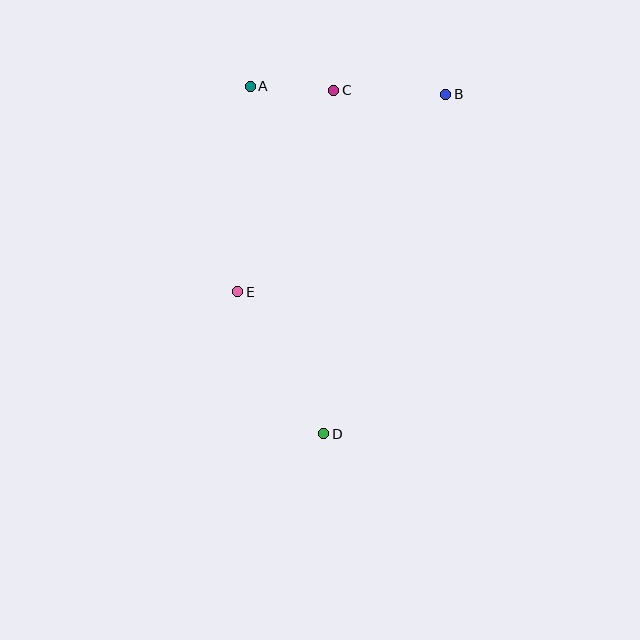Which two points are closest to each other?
Points A and C are closest to each other.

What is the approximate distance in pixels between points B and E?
The distance between B and E is approximately 286 pixels.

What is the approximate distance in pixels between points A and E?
The distance between A and E is approximately 206 pixels.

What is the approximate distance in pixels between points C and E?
The distance between C and E is approximately 223 pixels.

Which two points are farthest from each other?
Points B and D are farthest from each other.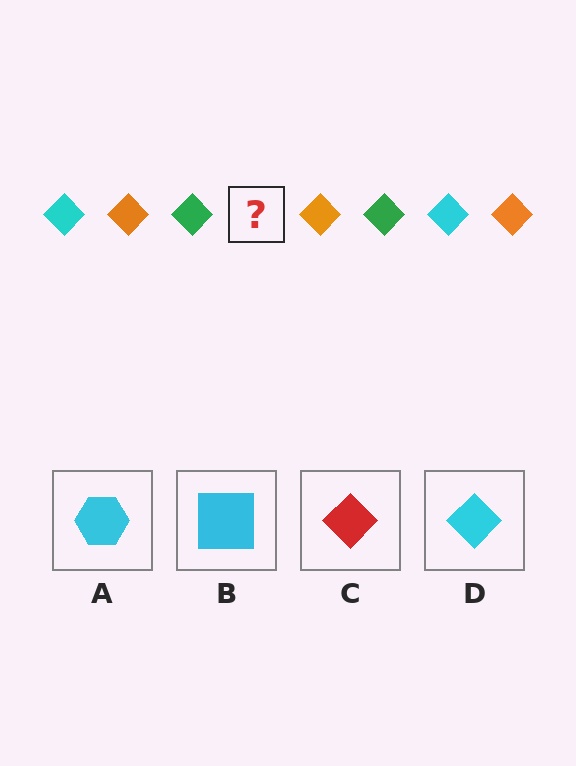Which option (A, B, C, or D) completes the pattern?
D.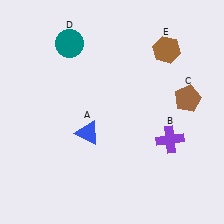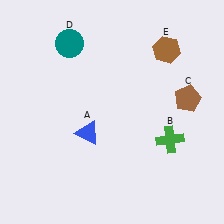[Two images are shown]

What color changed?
The cross (B) changed from purple in Image 1 to green in Image 2.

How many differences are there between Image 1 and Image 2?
There is 1 difference between the two images.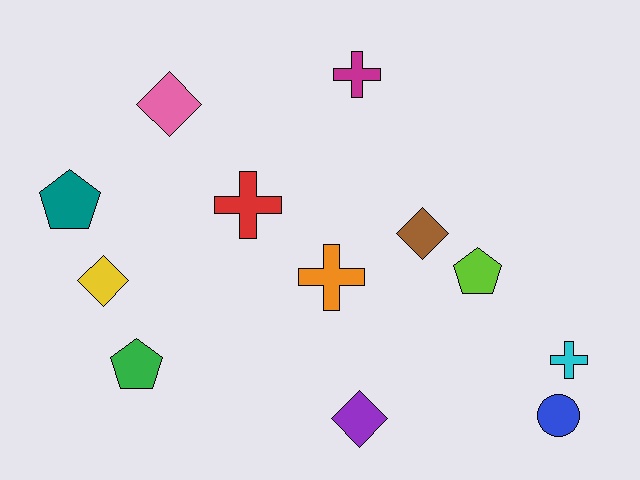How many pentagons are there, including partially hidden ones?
There are 3 pentagons.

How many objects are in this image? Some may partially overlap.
There are 12 objects.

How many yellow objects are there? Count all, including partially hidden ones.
There is 1 yellow object.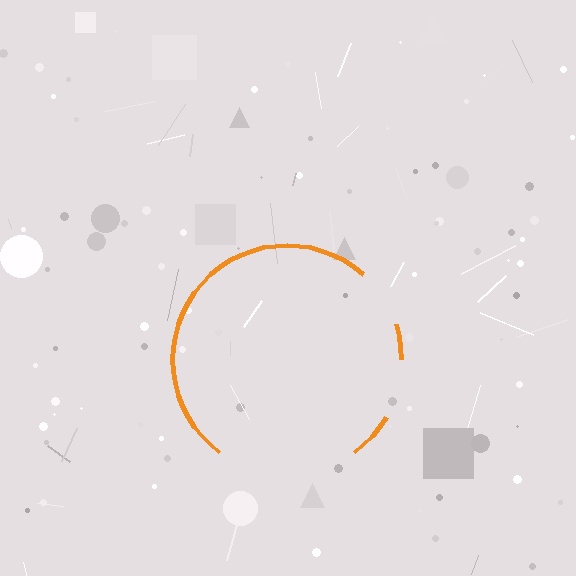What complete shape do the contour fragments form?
The contour fragments form a circle.